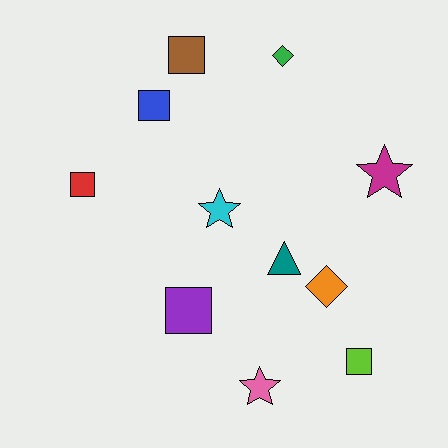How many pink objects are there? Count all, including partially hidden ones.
There is 1 pink object.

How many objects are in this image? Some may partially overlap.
There are 11 objects.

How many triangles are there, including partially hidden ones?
There is 1 triangle.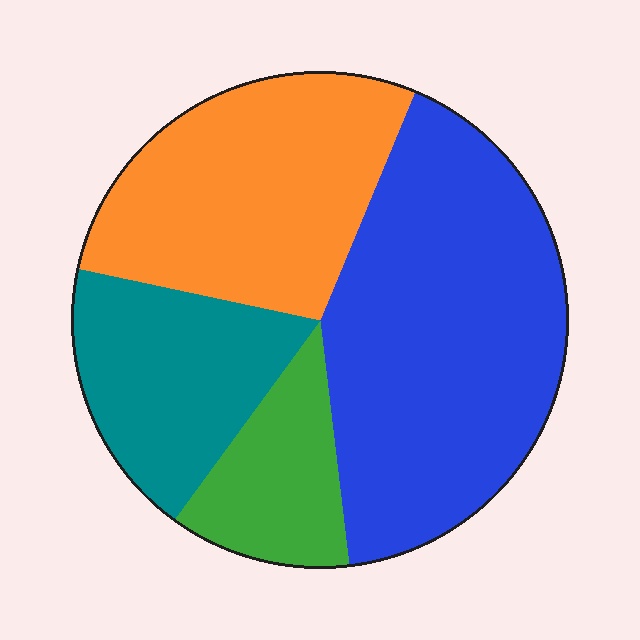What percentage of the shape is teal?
Teal covers 18% of the shape.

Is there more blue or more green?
Blue.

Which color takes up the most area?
Blue, at roughly 40%.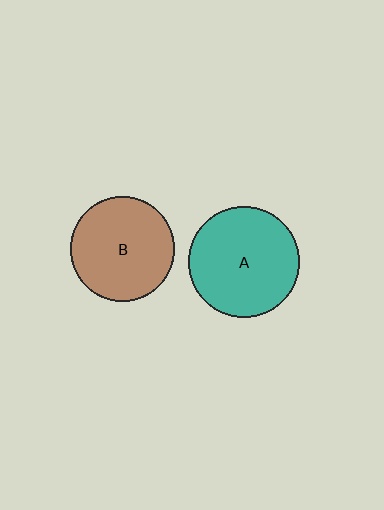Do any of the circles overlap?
No, none of the circles overlap.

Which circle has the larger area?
Circle A (teal).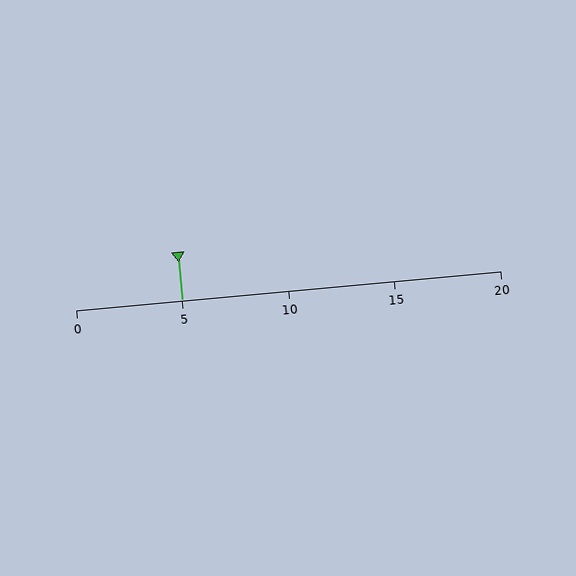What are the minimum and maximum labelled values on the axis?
The axis runs from 0 to 20.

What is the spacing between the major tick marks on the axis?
The major ticks are spaced 5 apart.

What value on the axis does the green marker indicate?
The marker indicates approximately 5.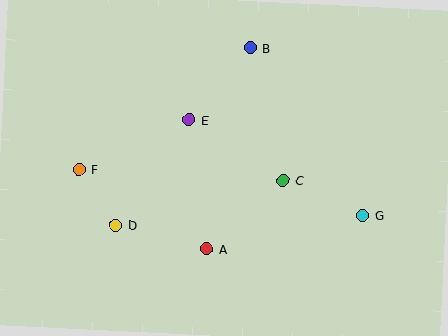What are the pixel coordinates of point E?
Point E is at (189, 120).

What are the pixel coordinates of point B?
Point B is at (250, 48).